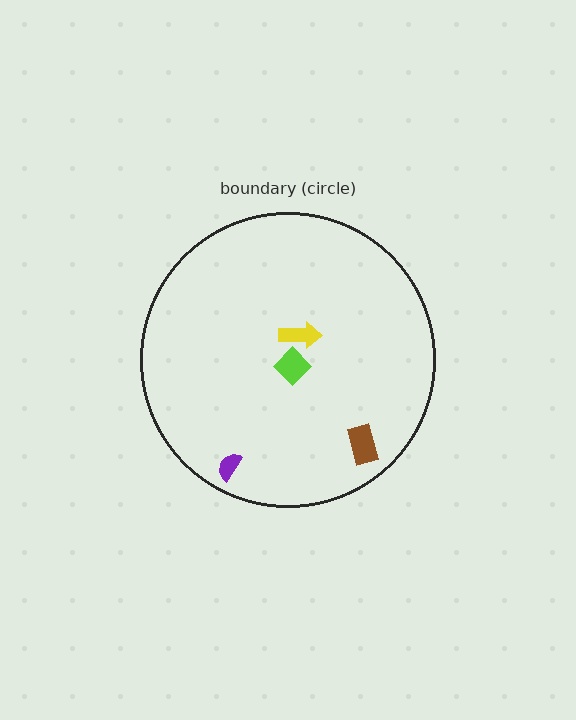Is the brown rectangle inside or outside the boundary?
Inside.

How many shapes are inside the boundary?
4 inside, 0 outside.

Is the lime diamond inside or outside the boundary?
Inside.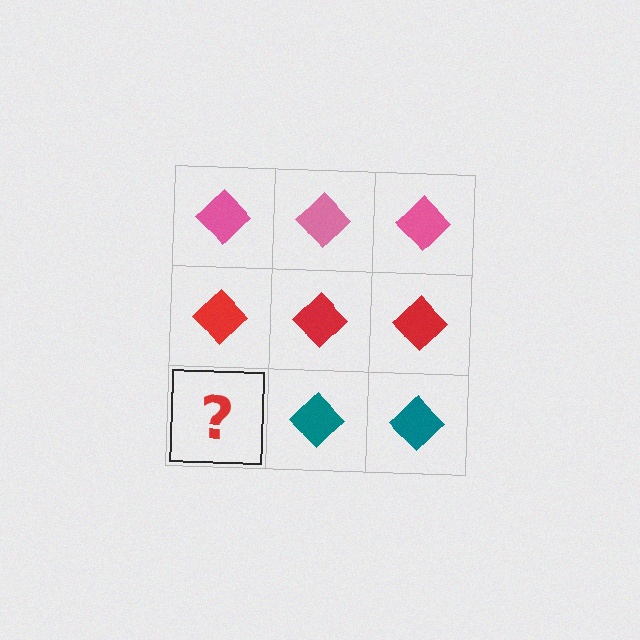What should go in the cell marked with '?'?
The missing cell should contain a teal diamond.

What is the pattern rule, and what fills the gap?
The rule is that each row has a consistent color. The gap should be filled with a teal diamond.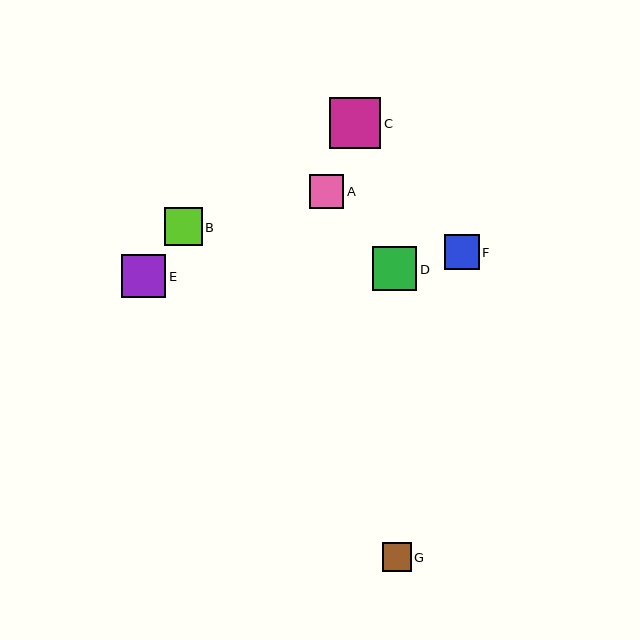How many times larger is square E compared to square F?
Square E is approximately 1.3 times the size of square F.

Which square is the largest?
Square C is the largest with a size of approximately 51 pixels.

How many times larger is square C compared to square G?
Square C is approximately 1.8 times the size of square G.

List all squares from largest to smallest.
From largest to smallest: C, D, E, B, F, A, G.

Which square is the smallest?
Square G is the smallest with a size of approximately 28 pixels.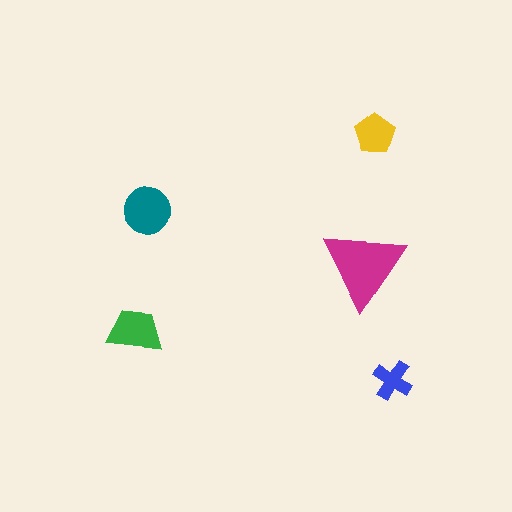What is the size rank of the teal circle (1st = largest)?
2nd.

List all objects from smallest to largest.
The blue cross, the yellow pentagon, the green trapezoid, the teal circle, the magenta triangle.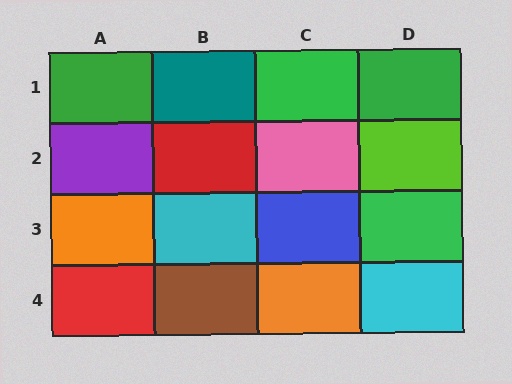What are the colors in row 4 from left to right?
Red, brown, orange, cyan.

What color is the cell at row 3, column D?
Green.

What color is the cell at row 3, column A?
Orange.